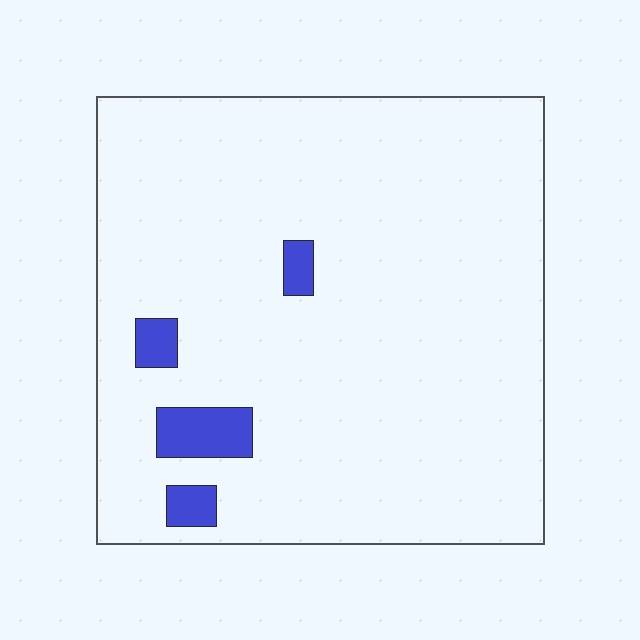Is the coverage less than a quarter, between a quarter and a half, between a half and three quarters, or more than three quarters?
Less than a quarter.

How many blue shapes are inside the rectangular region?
4.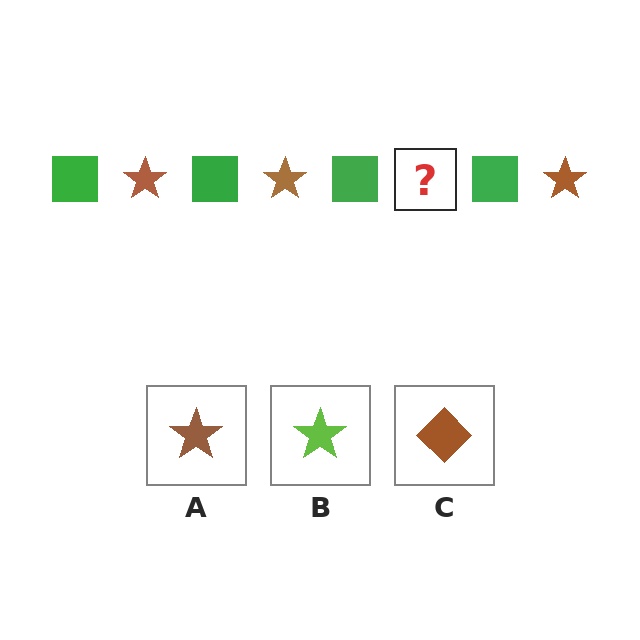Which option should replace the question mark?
Option A.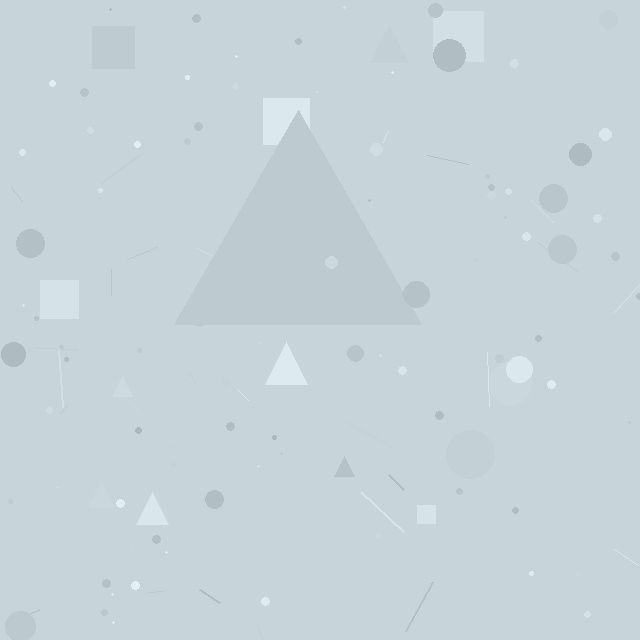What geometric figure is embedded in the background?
A triangle is embedded in the background.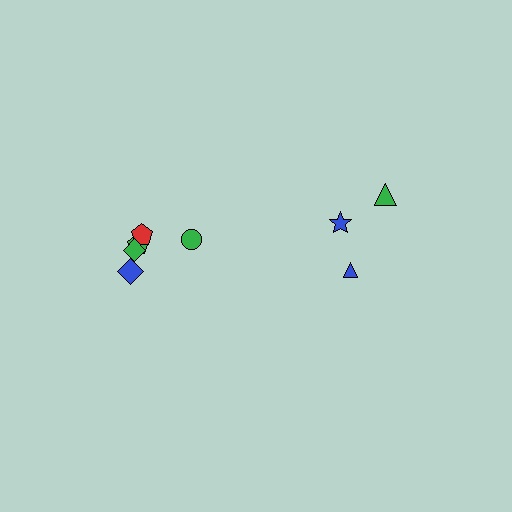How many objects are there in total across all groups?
There are 8 objects.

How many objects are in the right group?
There are 3 objects.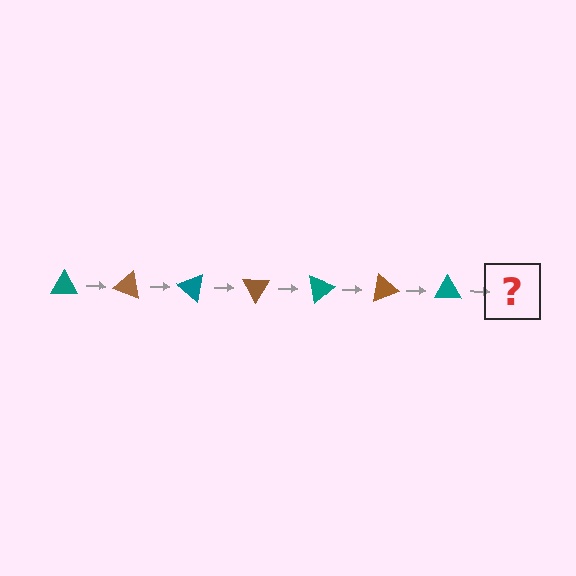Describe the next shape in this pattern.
It should be a brown triangle, rotated 140 degrees from the start.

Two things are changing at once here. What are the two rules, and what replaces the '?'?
The two rules are that it rotates 20 degrees each step and the color cycles through teal and brown. The '?' should be a brown triangle, rotated 140 degrees from the start.